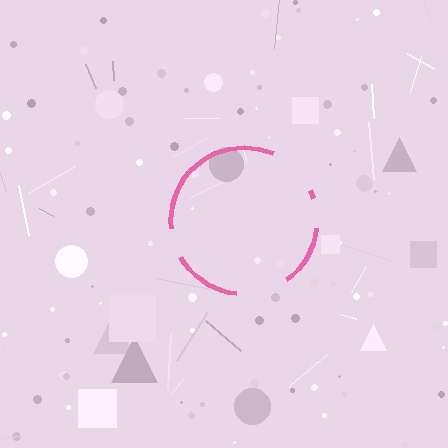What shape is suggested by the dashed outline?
The dashed outline suggests a circle.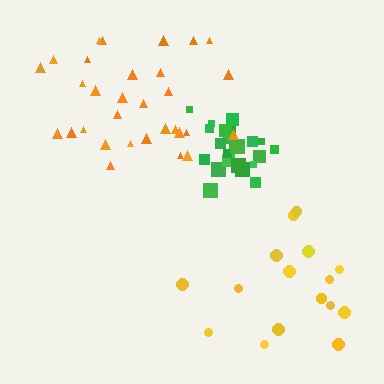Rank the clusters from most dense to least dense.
green, orange, yellow.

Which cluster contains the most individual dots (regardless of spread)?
Orange (31).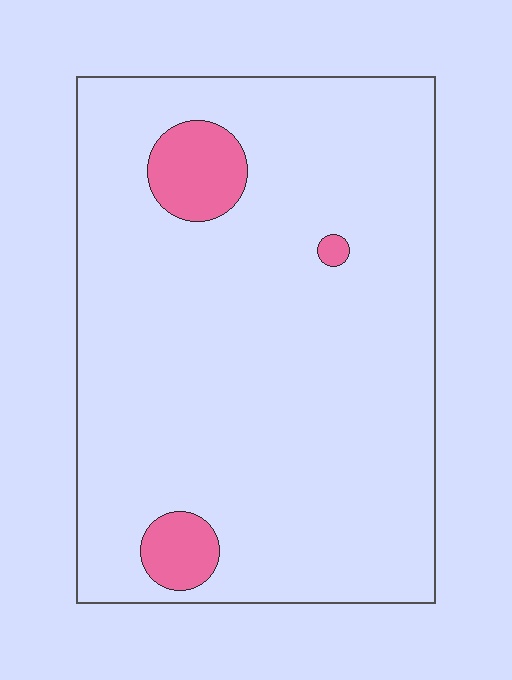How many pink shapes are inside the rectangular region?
3.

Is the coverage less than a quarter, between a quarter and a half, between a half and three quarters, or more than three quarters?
Less than a quarter.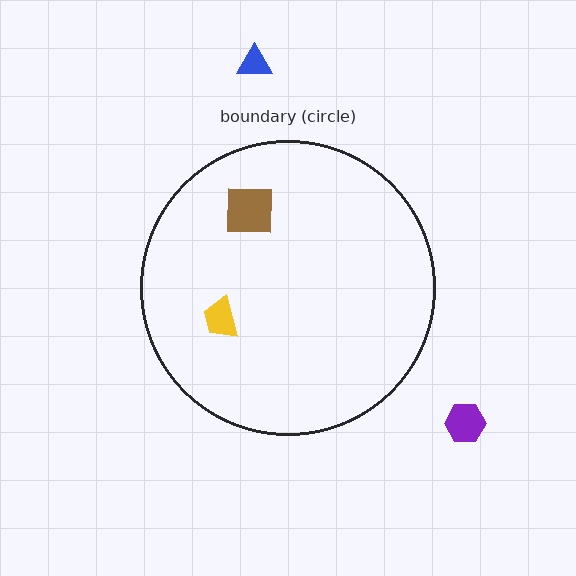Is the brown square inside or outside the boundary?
Inside.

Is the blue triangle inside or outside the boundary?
Outside.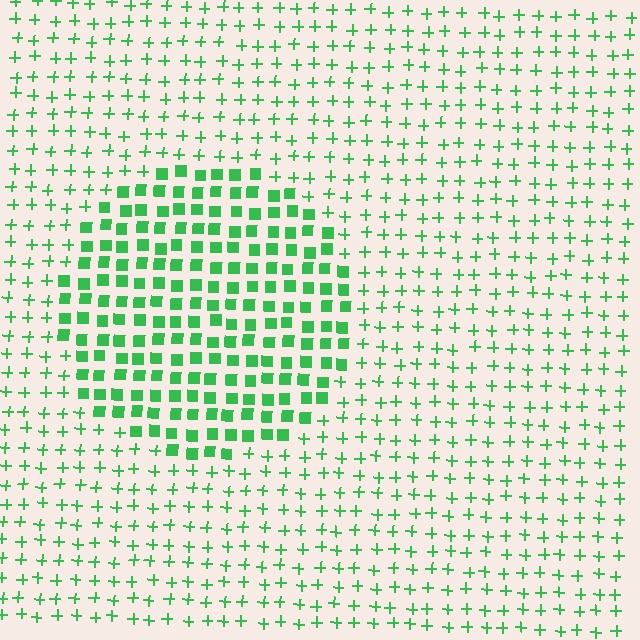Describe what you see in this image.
The image is filled with small green elements arranged in a uniform grid. A circle-shaped region contains squares, while the surrounding area contains plus signs. The boundary is defined purely by the change in element shape.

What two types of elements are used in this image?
The image uses squares inside the circle region and plus signs outside it.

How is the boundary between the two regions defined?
The boundary is defined by a change in element shape: squares inside vs. plus signs outside. All elements share the same color and spacing.